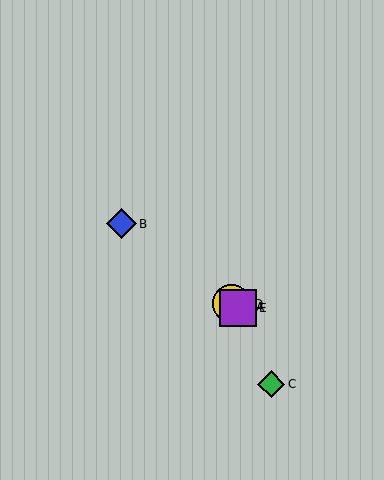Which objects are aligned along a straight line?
Objects A, B, D, E are aligned along a straight line.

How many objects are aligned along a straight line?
4 objects (A, B, D, E) are aligned along a straight line.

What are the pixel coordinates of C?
Object C is at (271, 384).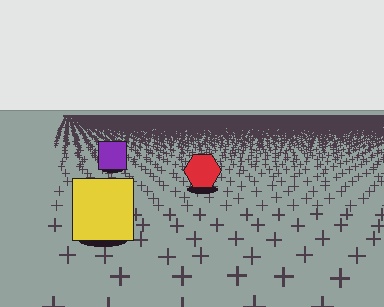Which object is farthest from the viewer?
The purple square is farthest from the viewer. It appears smaller and the ground texture around it is denser.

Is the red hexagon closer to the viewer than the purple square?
Yes. The red hexagon is closer — you can tell from the texture gradient: the ground texture is coarser near it.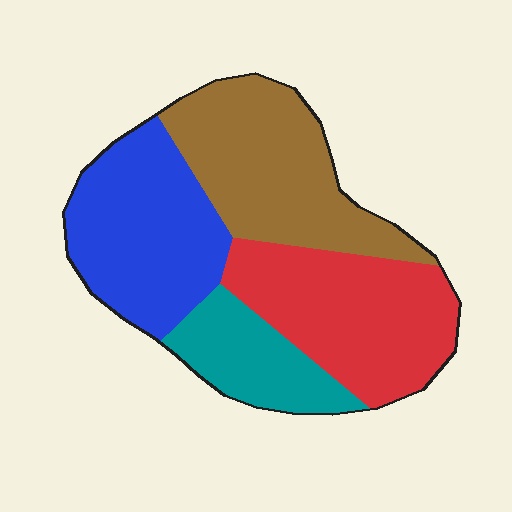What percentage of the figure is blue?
Blue takes up about one quarter (1/4) of the figure.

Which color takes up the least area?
Teal, at roughly 15%.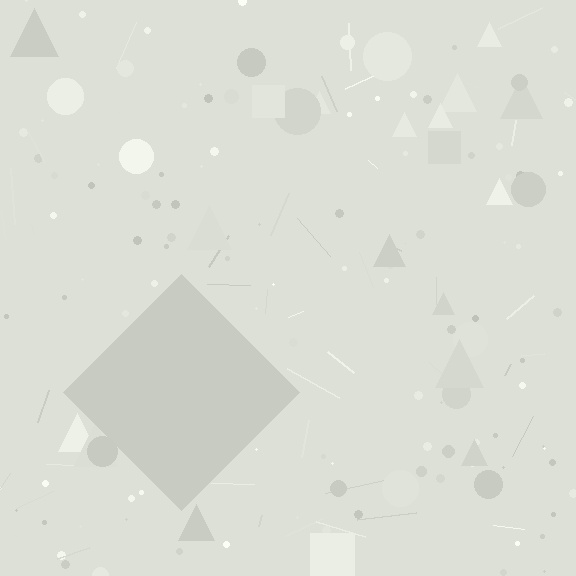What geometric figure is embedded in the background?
A diamond is embedded in the background.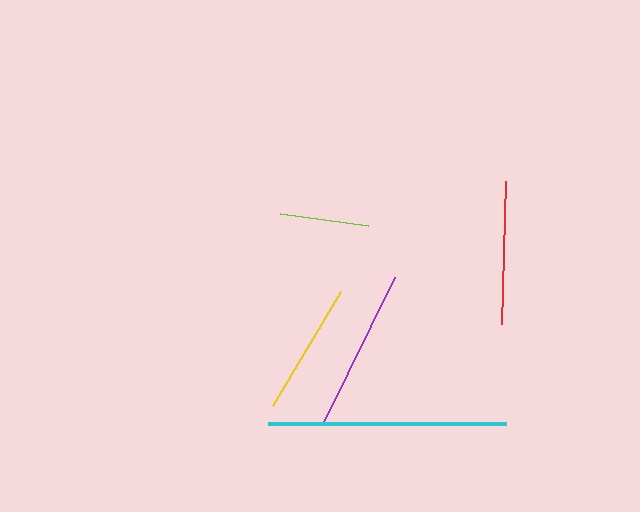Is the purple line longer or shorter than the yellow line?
The purple line is longer than the yellow line.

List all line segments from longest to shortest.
From longest to shortest: cyan, purple, red, yellow, lime.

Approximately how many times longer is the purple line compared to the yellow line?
The purple line is approximately 1.2 times the length of the yellow line.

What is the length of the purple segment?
The purple segment is approximately 162 pixels long.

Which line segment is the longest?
The cyan line is the longest at approximately 238 pixels.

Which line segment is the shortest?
The lime line is the shortest at approximately 89 pixels.